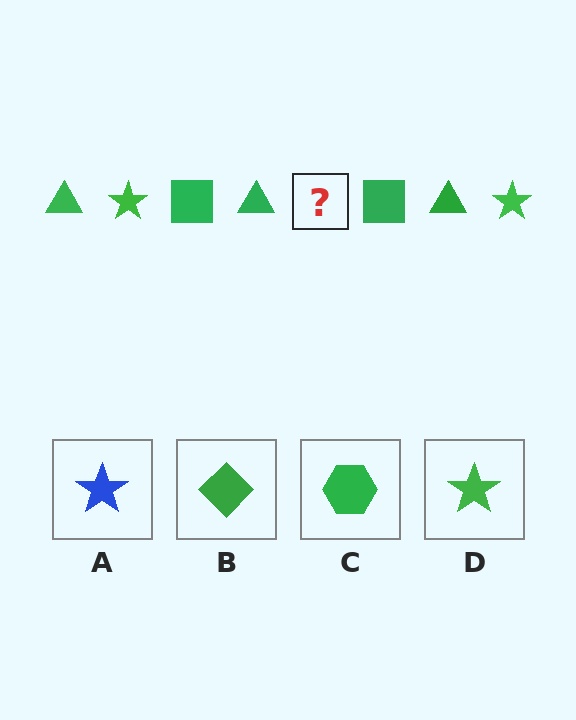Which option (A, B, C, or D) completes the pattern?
D.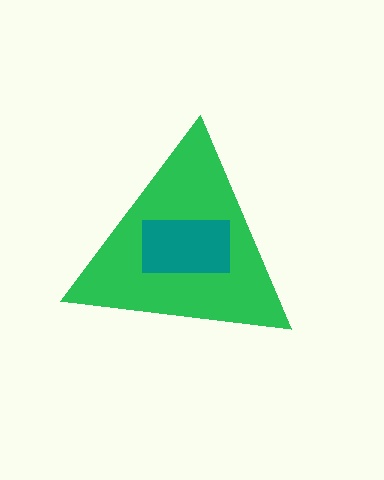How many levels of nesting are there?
2.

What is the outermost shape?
The green triangle.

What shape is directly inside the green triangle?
The teal rectangle.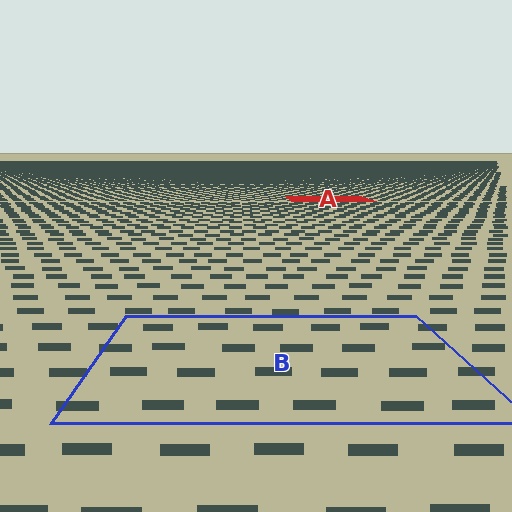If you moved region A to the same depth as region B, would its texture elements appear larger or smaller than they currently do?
They would appear larger. At a closer depth, the same texture elements are projected at a bigger on-screen size.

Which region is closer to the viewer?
Region B is closer. The texture elements there are larger and more spread out.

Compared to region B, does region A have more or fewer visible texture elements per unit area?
Region A has more texture elements per unit area — they are packed more densely because it is farther away.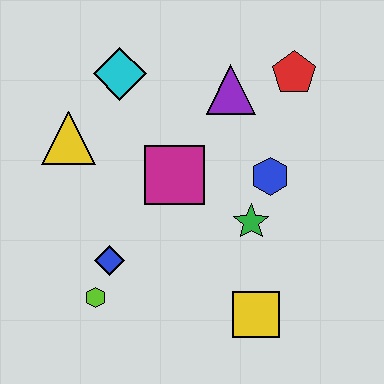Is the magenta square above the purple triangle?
No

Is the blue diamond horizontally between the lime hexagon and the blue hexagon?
Yes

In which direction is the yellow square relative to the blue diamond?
The yellow square is to the right of the blue diamond.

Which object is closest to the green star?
The blue hexagon is closest to the green star.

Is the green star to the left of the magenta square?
No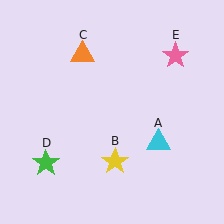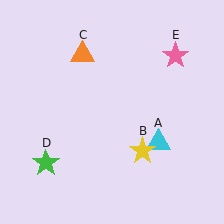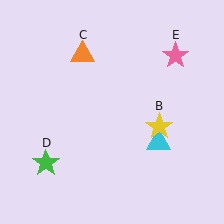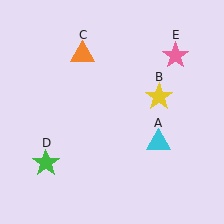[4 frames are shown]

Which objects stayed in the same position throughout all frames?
Cyan triangle (object A) and orange triangle (object C) and green star (object D) and pink star (object E) remained stationary.